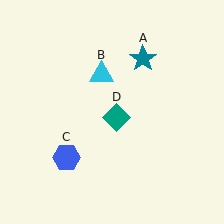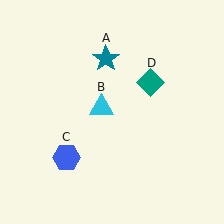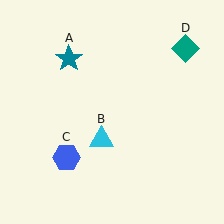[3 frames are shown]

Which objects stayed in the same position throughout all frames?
Blue hexagon (object C) remained stationary.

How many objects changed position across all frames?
3 objects changed position: teal star (object A), cyan triangle (object B), teal diamond (object D).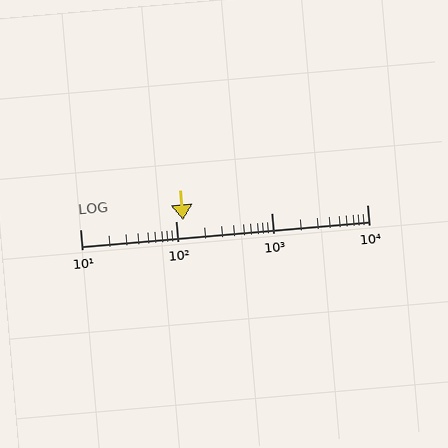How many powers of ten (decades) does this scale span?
The scale spans 3 decades, from 10 to 10000.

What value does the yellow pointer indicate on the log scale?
The pointer indicates approximately 120.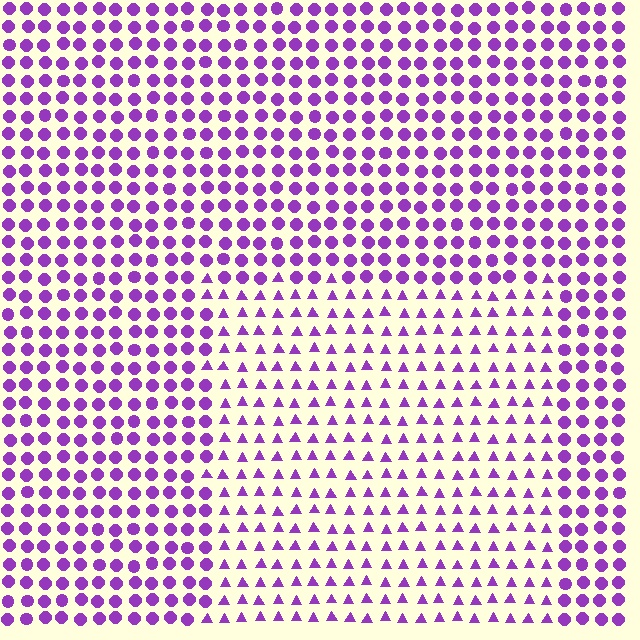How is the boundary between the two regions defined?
The boundary is defined by a change in element shape: triangles inside vs. circles outside. All elements share the same color and spacing.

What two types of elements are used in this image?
The image uses triangles inside the rectangle region and circles outside it.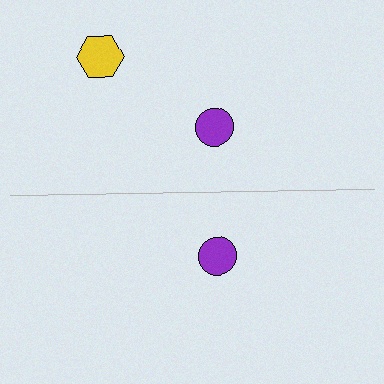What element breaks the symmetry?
A yellow hexagon is missing from the bottom side.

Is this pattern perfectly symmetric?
No, the pattern is not perfectly symmetric. A yellow hexagon is missing from the bottom side.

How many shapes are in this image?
There are 3 shapes in this image.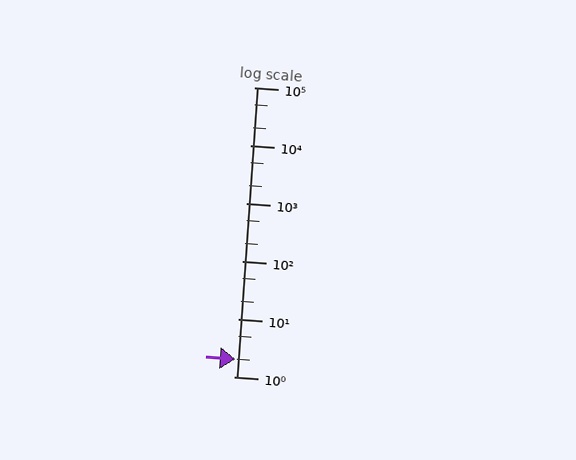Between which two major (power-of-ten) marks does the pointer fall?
The pointer is between 1 and 10.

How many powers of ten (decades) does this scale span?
The scale spans 5 decades, from 1 to 100000.